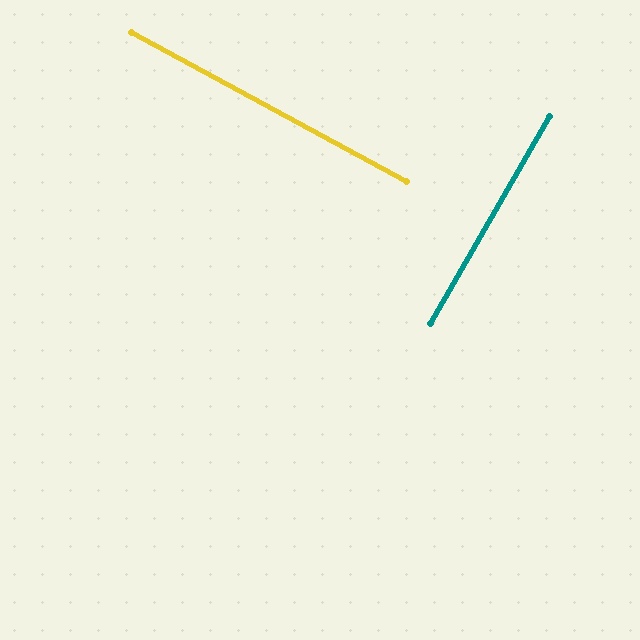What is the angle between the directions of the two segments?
Approximately 89 degrees.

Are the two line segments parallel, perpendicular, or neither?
Perpendicular — they meet at approximately 89°.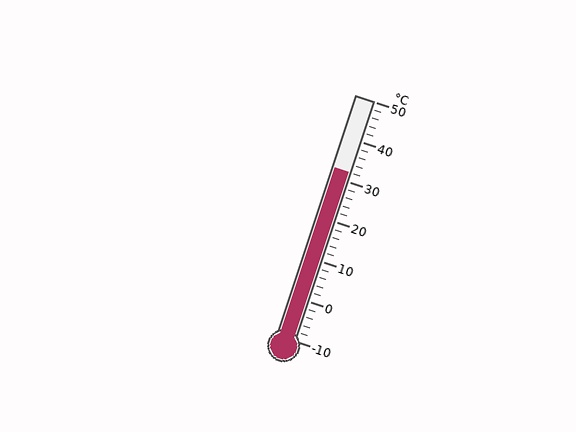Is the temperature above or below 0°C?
The temperature is above 0°C.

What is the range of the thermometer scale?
The thermometer scale ranges from -10°C to 50°C.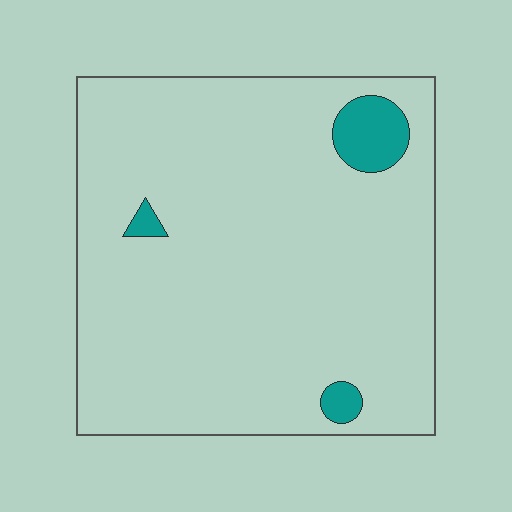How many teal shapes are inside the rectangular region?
3.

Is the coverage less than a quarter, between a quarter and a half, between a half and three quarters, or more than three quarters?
Less than a quarter.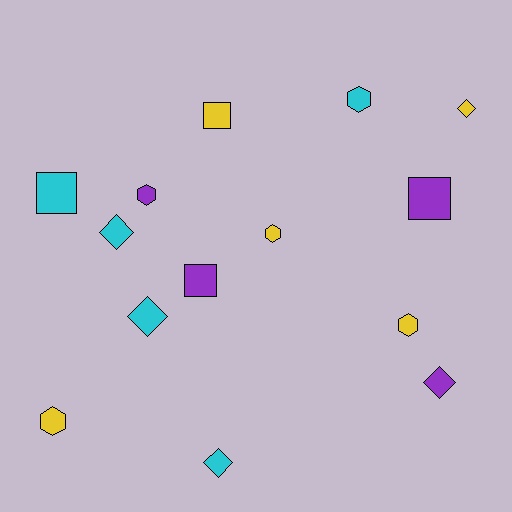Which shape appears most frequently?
Hexagon, with 5 objects.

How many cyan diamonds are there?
There are 3 cyan diamonds.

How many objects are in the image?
There are 14 objects.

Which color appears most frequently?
Yellow, with 5 objects.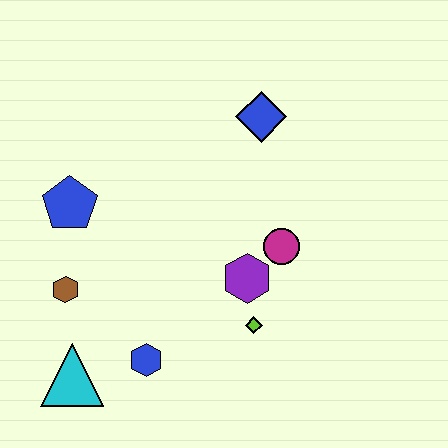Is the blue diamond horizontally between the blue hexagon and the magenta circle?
Yes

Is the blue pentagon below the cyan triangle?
No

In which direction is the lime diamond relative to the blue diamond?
The lime diamond is below the blue diamond.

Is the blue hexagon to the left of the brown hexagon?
No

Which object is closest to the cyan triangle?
The blue hexagon is closest to the cyan triangle.